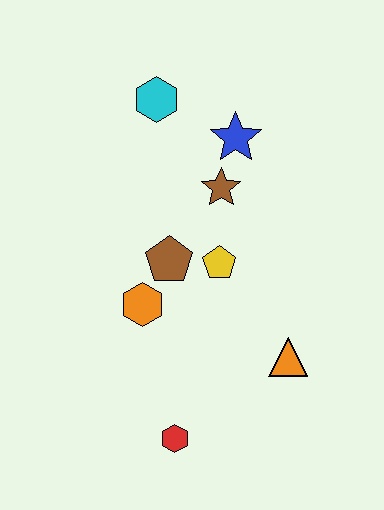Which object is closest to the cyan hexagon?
The blue star is closest to the cyan hexagon.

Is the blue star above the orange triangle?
Yes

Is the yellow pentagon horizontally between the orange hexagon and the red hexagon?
No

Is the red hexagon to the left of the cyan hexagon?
No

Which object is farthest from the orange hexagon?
The cyan hexagon is farthest from the orange hexagon.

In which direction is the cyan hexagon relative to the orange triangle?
The cyan hexagon is above the orange triangle.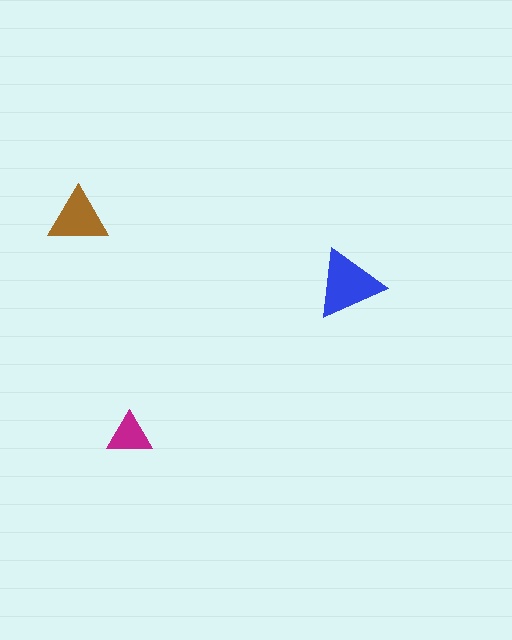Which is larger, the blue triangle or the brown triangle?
The blue one.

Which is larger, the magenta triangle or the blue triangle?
The blue one.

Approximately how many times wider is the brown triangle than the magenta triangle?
About 1.5 times wider.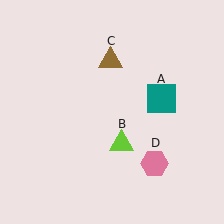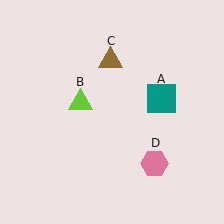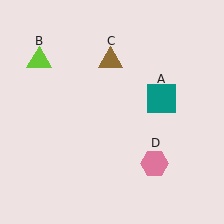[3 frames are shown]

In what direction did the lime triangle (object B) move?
The lime triangle (object B) moved up and to the left.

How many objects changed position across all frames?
1 object changed position: lime triangle (object B).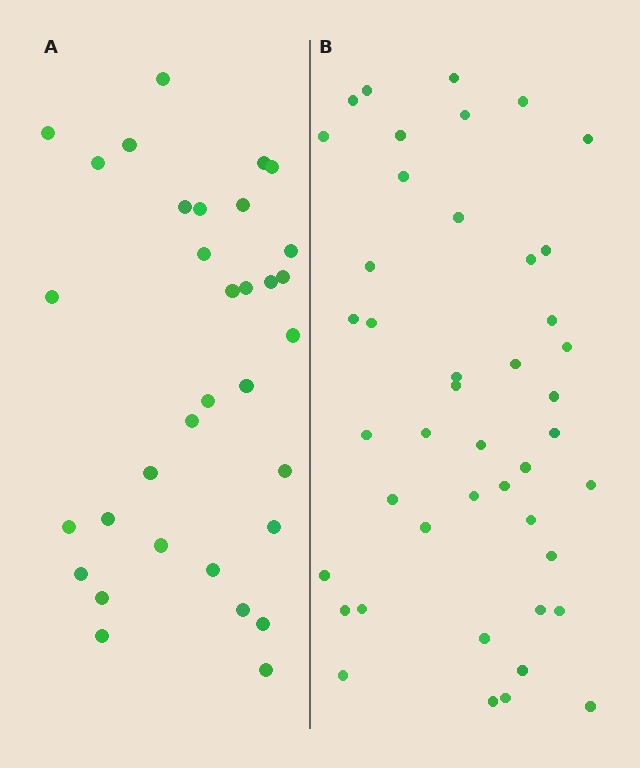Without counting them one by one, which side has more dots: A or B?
Region B (the right region) has more dots.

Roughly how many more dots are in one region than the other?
Region B has roughly 12 or so more dots than region A.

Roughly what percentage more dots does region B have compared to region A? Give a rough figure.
About 35% more.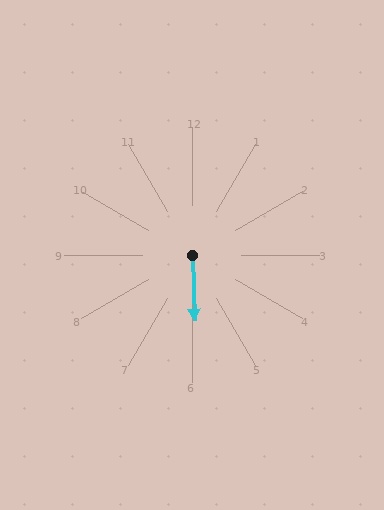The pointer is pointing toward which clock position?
Roughly 6 o'clock.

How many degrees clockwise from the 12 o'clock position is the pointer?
Approximately 178 degrees.